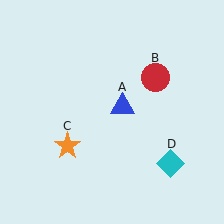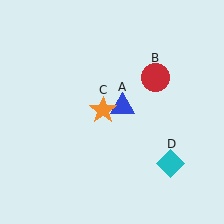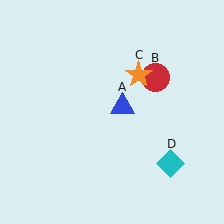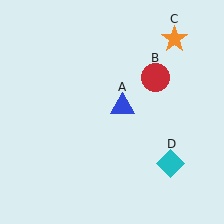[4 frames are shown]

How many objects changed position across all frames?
1 object changed position: orange star (object C).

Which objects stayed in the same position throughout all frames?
Blue triangle (object A) and red circle (object B) and cyan diamond (object D) remained stationary.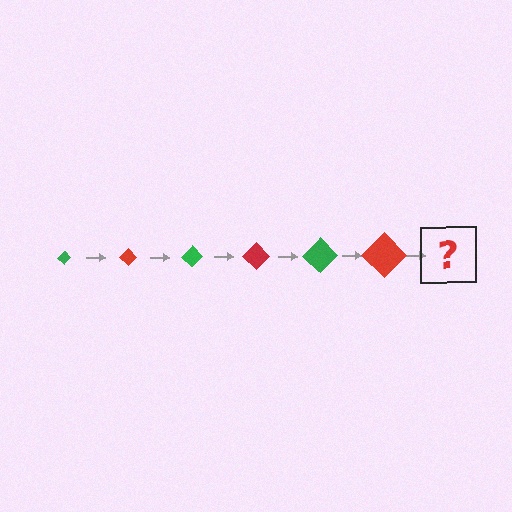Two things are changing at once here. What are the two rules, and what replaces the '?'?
The two rules are that the diamond grows larger each step and the color cycles through green and red. The '?' should be a green diamond, larger than the previous one.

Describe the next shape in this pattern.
It should be a green diamond, larger than the previous one.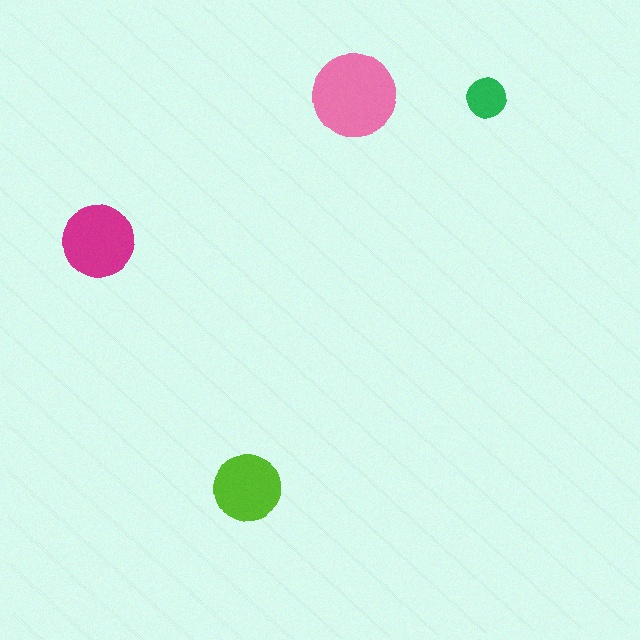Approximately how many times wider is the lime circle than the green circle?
About 1.5 times wider.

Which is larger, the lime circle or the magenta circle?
The magenta one.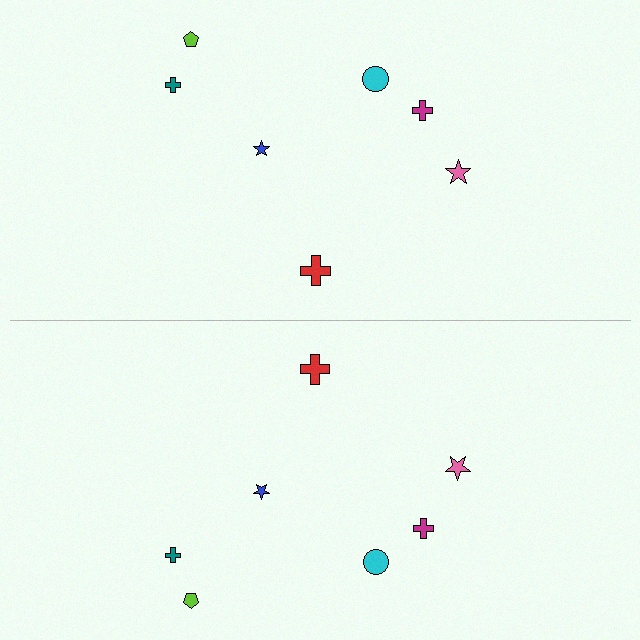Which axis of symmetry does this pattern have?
The pattern has a horizontal axis of symmetry running through the center of the image.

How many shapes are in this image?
There are 14 shapes in this image.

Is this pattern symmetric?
Yes, this pattern has bilateral (reflection) symmetry.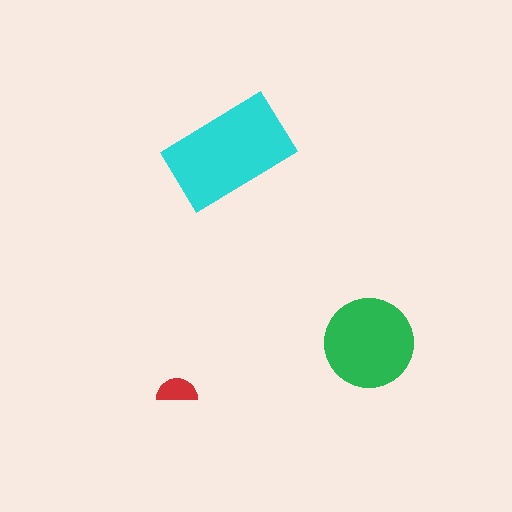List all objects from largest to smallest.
The cyan rectangle, the green circle, the red semicircle.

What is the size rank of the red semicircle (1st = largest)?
3rd.